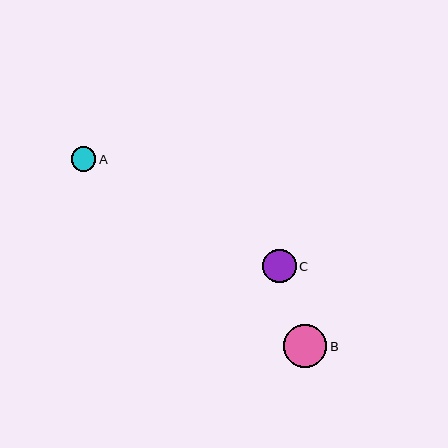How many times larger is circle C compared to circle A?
Circle C is approximately 1.4 times the size of circle A.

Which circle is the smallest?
Circle A is the smallest with a size of approximately 25 pixels.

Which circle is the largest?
Circle B is the largest with a size of approximately 43 pixels.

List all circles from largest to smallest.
From largest to smallest: B, C, A.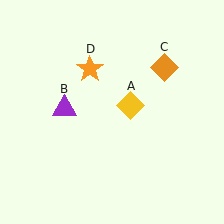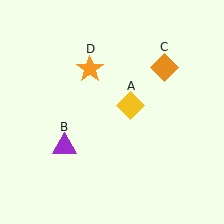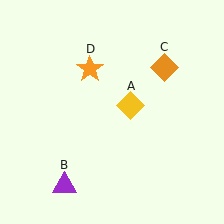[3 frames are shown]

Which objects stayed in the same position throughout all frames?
Yellow diamond (object A) and orange diamond (object C) and orange star (object D) remained stationary.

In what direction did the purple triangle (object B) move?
The purple triangle (object B) moved down.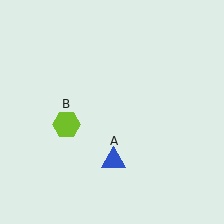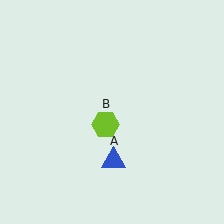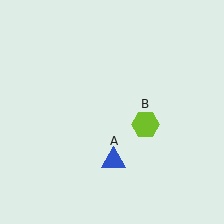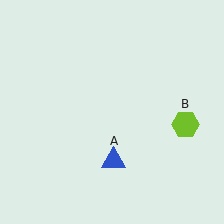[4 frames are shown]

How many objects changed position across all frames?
1 object changed position: lime hexagon (object B).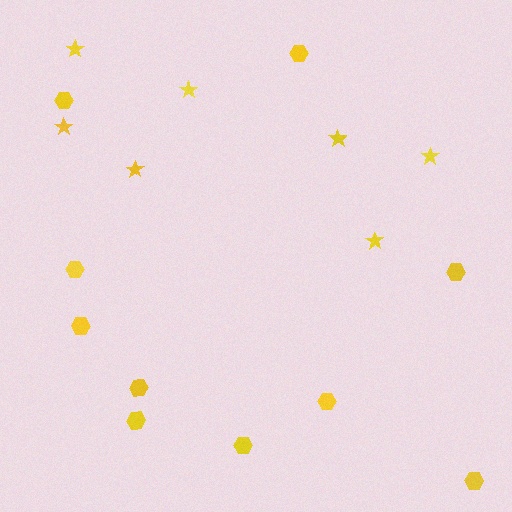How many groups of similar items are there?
There are 2 groups: one group of stars (7) and one group of hexagons (10).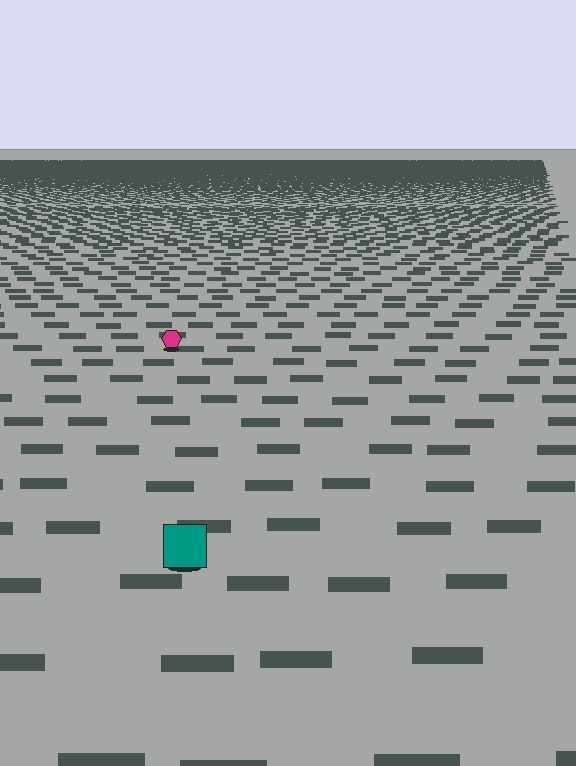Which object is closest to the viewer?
The teal square is closest. The texture marks near it are larger and more spread out.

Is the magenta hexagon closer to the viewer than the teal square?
No. The teal square is closer — you can tell from the texture gradient: the ground texture is coarser near it.